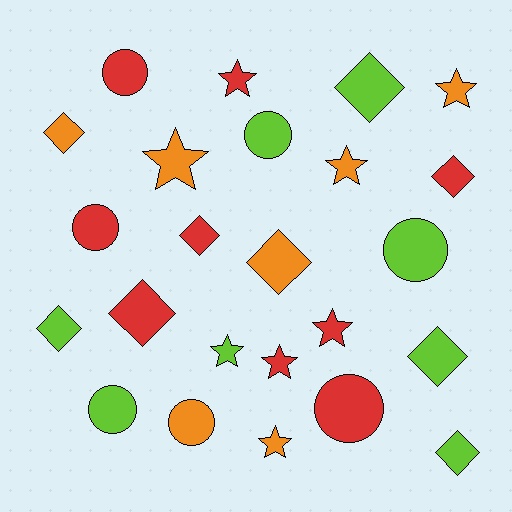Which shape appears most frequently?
Diamond, with 9 objects.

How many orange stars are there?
There are 4 orange stars.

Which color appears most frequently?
Red, with 9 objects.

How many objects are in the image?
There are 24 objects.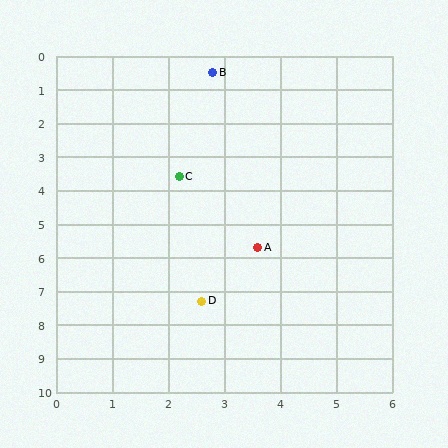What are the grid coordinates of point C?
Point C is at approximately (2.2, 3.6).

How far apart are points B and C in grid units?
Points B and C are about 3.2 grid units apart.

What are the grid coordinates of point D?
Point D is at approximately (2.6, 7.3).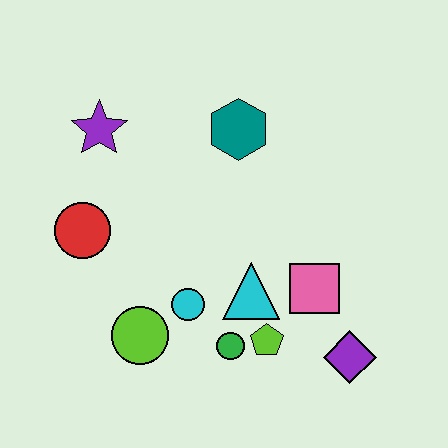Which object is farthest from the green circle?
The purple star is farthest from the green circle.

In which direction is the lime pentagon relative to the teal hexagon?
The lime pentagon is below the teal hexagon.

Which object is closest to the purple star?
The red circle is closest to the purple star.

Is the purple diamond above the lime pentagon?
No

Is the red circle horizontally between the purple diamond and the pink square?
No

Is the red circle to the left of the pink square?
Yes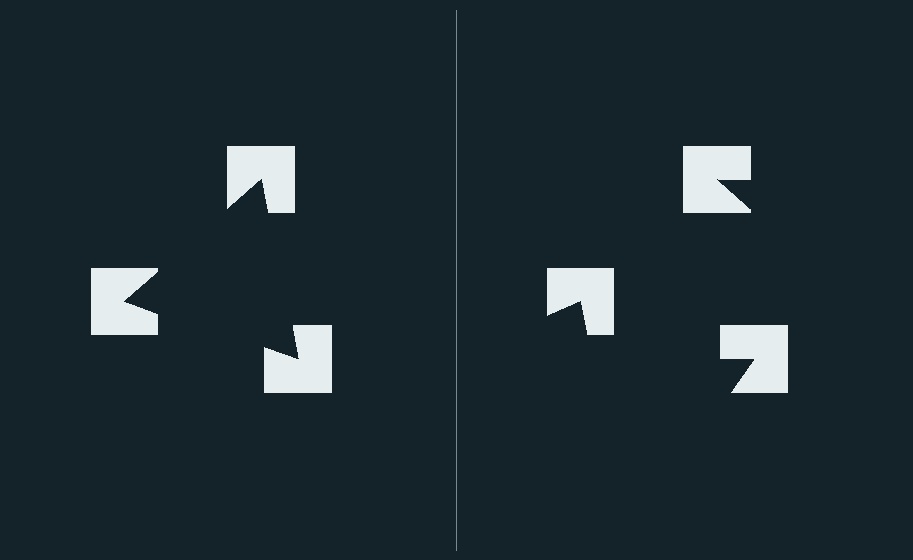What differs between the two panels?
The notched squares are positioned identically on both sides; only the wedge orientations differ. On the left they align to a triangle; on the right they are misaligned.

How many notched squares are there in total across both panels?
6 — 3 on each side.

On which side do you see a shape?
An illusory triangle appears on the left side. On the right side the wedge cuts are rotated, so no coherent shape forms.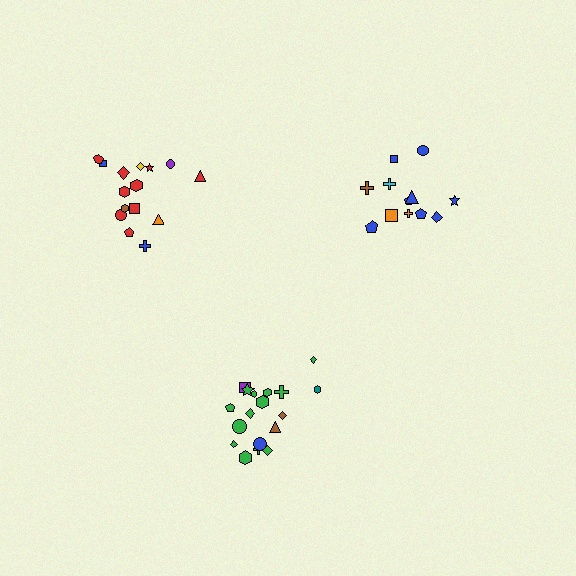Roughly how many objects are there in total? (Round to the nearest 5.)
Roughly 45 objects in total.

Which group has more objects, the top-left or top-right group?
The top-left group.